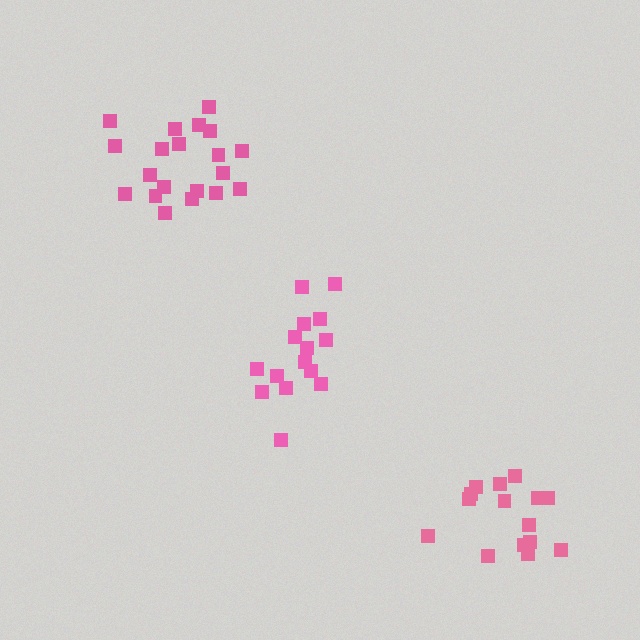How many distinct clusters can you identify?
There are 3 distinct clusters.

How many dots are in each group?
Group 1: 15 dots, Group 2: 20 dots, Group 3: 15 dots (50 total).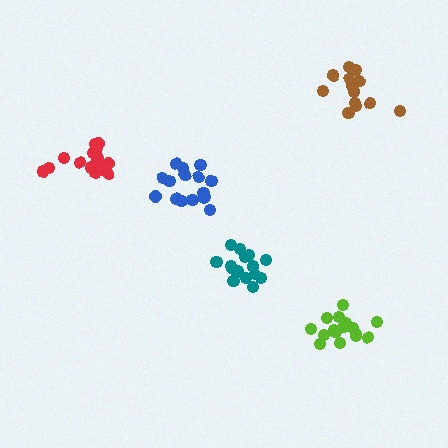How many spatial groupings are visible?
There are 5 spatial groupings.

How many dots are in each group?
Group 1: 18 dots, Group 2: 17 dots, Group 3: 15 dots, Group 4: 13 dots, Group 5: 16 dots (79 total).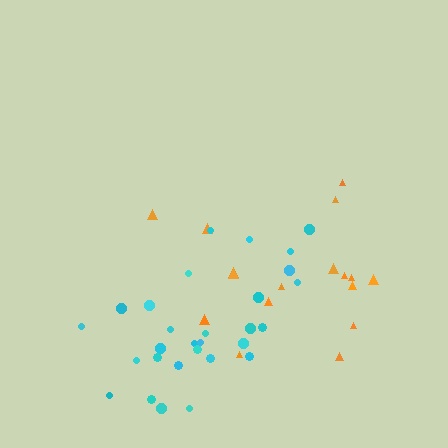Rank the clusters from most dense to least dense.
cyan, orange.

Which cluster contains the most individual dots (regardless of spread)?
Cyan (29).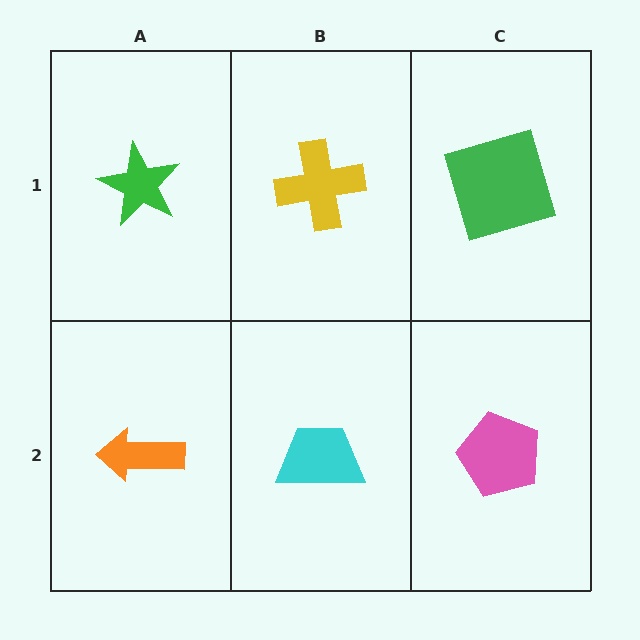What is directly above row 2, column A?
A green star.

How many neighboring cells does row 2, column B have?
3.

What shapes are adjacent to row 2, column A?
A green star (row 1, column A), a cyan trapezoid (row 2, column B).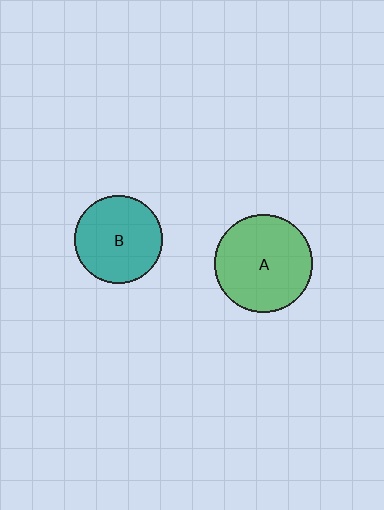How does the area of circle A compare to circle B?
Approximately 1.2 times.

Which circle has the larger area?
Circle A (green).